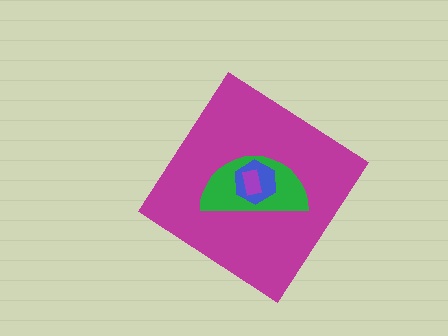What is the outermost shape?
The magenta diamond.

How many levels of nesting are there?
4.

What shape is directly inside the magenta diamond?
The green semicircle.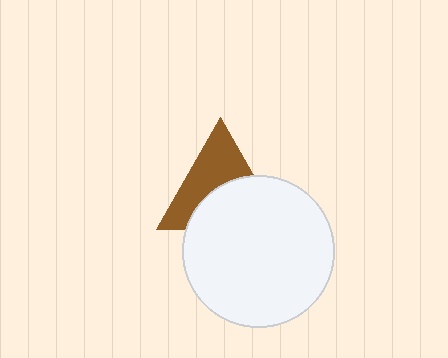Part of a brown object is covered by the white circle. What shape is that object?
It is a triangle.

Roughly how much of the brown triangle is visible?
About half of it is visible (roughly 51%).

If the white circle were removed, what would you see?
You would see the complete brown triangle.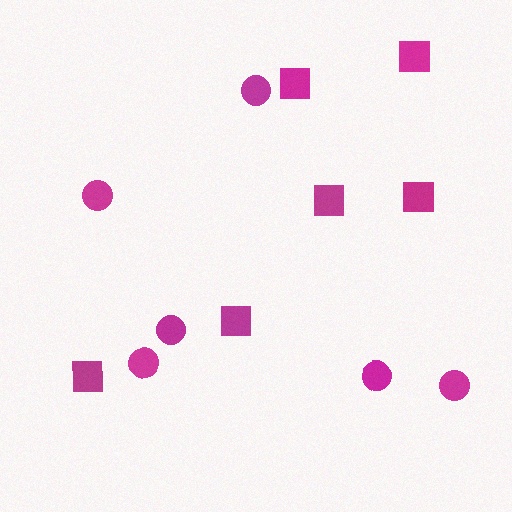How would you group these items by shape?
There are 2 groups: one group of squares (6) and one group of circles (6).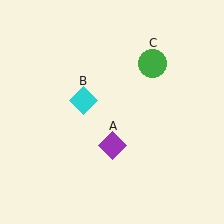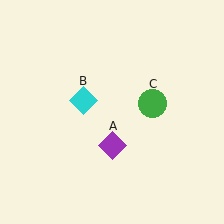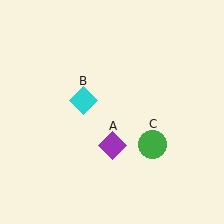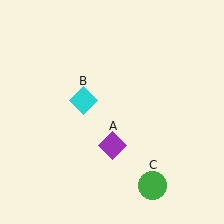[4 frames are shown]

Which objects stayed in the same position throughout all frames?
Purple diamond (object A) and cyan diamond (object B) remained stationary.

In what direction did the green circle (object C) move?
The green circle (object C) moved down.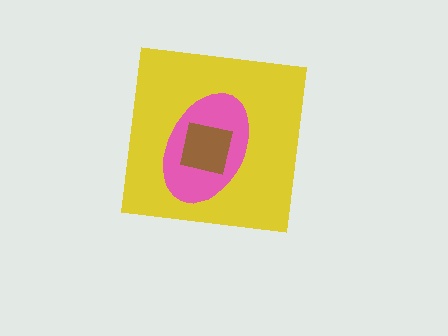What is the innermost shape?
The brown square.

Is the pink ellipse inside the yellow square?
Yes.